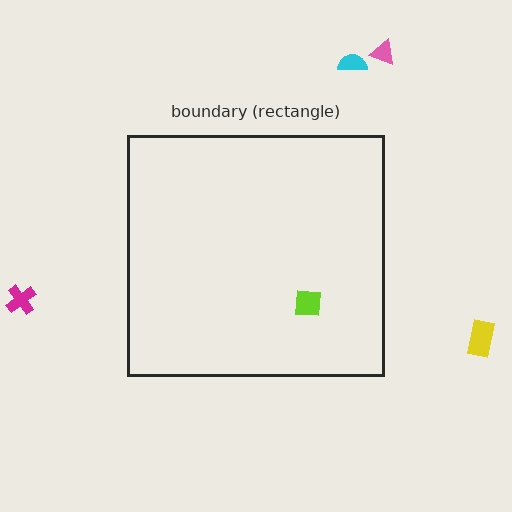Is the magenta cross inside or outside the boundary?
Outside.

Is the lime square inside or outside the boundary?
Inside.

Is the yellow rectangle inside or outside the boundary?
Outside.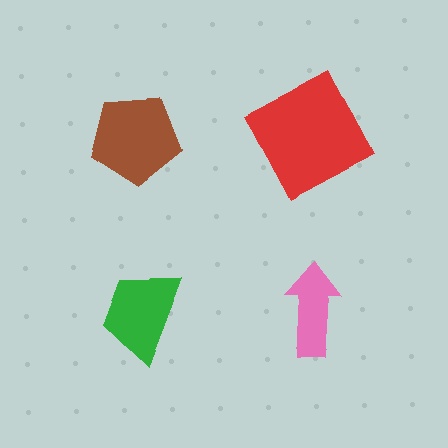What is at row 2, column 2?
A pink arrow.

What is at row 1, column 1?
A brown pentagon.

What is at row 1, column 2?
A red square.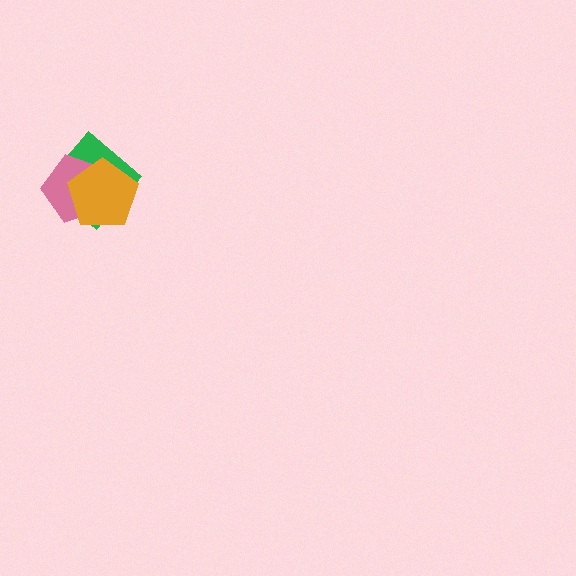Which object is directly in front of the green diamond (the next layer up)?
The pink pentagon is directly in front of the green diamond.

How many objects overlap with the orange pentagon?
2 objects overlap with the orange pentagon.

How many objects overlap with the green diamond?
2 objects overlap with the green diamond.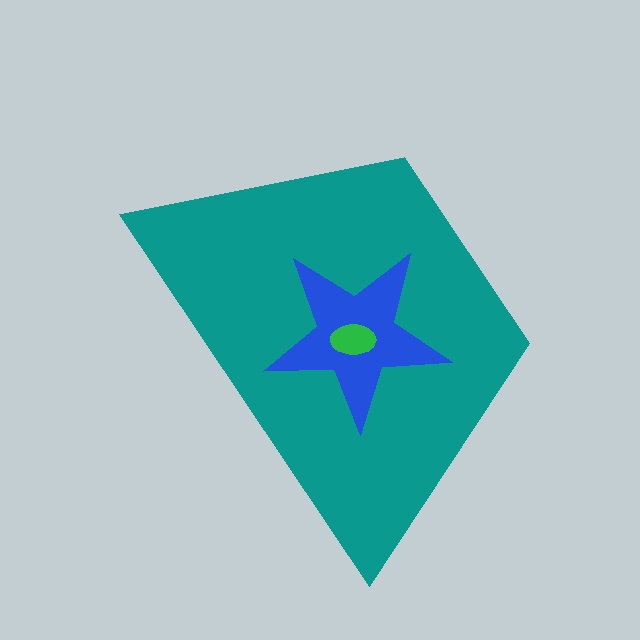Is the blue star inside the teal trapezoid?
Yes.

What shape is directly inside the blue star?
The green ellipse.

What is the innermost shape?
The green ellipse.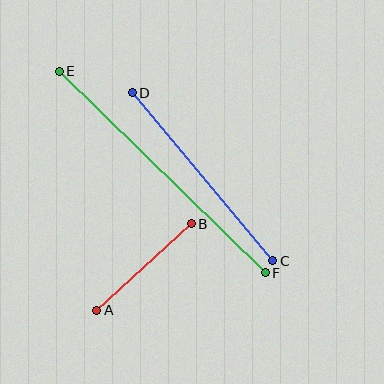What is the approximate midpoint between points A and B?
The midpoint is at approximately (144, 267) pixels.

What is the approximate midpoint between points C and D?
The midpoint is at approximately (202, 177) pixels.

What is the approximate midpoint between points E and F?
The midpoint is at approximately (162, 172) pixels.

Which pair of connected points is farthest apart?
Points E and F are farthest apart.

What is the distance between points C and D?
The distance is approximately 219 pixels.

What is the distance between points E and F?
The distance is approximately 288 pixels.